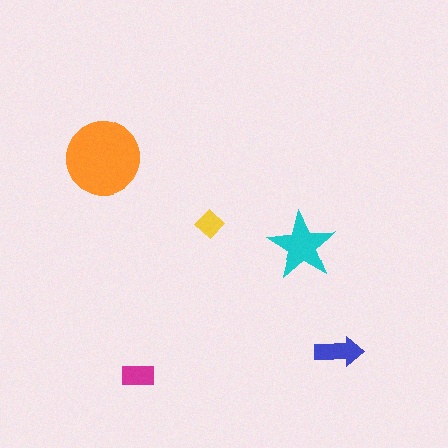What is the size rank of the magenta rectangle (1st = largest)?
4th.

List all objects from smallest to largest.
The yellow diamond, the magenta rectangle, the blue arrow, the cyan star, the orange circle.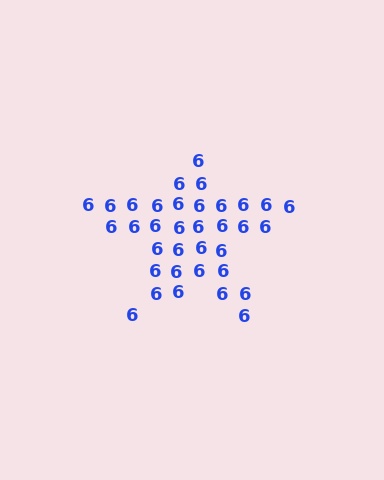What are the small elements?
The small elements are digit 6's.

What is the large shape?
The large shape is a star.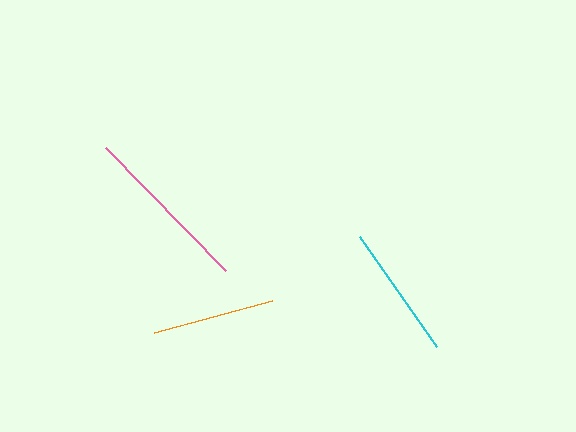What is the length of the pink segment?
The pink segment is approximately 172 pixels long.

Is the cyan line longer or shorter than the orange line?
The cyan line is longer than the orange line.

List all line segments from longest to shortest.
From longest to shortest: pink, cyan, orange.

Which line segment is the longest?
The pink line is the longest at approximately 172 pixels.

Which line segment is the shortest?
The orange line is the shortest at approximately 123 pixels.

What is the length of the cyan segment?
The cyan segment is approximately 134 pixels long.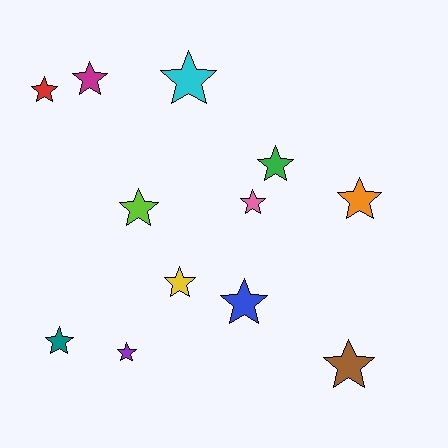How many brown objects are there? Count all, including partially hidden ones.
There is 1 brown object.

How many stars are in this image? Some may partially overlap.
There are 12 stars.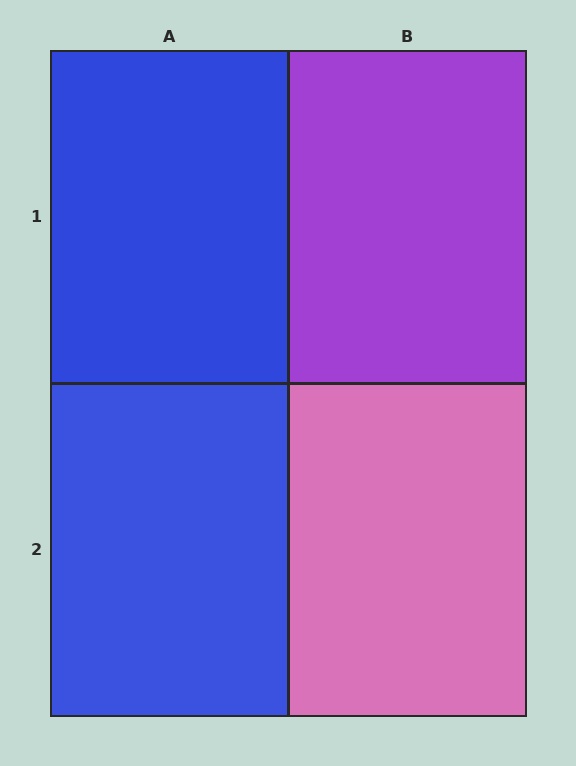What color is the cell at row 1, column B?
Purple.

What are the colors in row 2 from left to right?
Blue, pink.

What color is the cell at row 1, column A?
Blue.